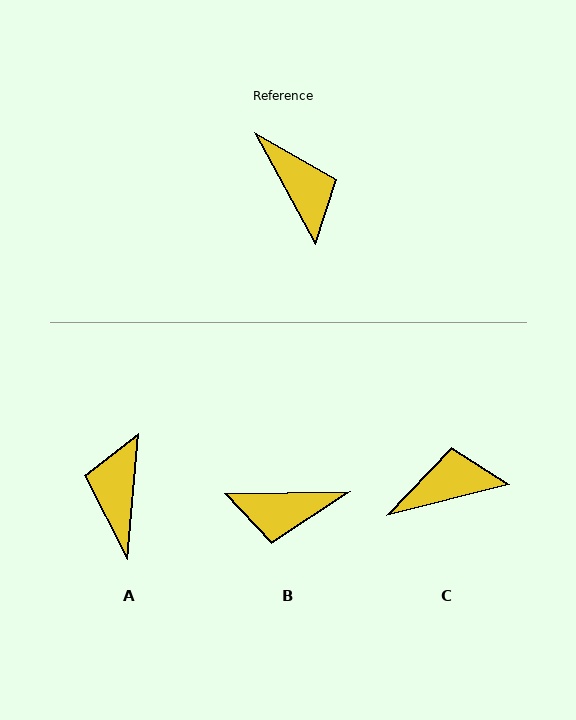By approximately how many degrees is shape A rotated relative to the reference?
Approximately 146 degrees counter-clockwise.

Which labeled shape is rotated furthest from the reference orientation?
A, about 146 degrees away.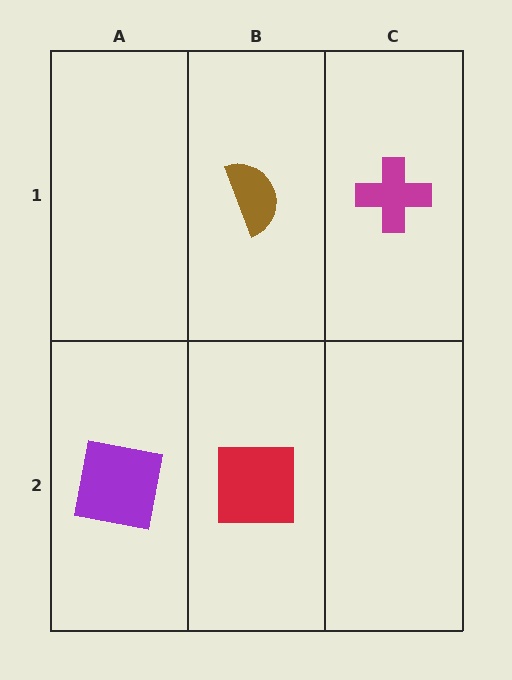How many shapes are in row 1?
2 shapes.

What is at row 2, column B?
A red square.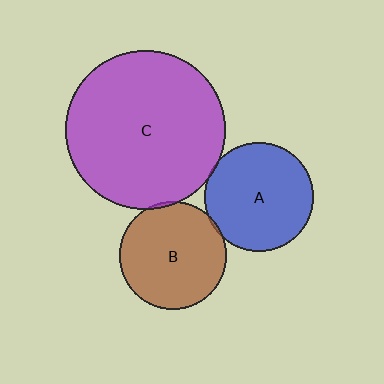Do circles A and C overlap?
Yes.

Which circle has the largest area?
Circle C (purple).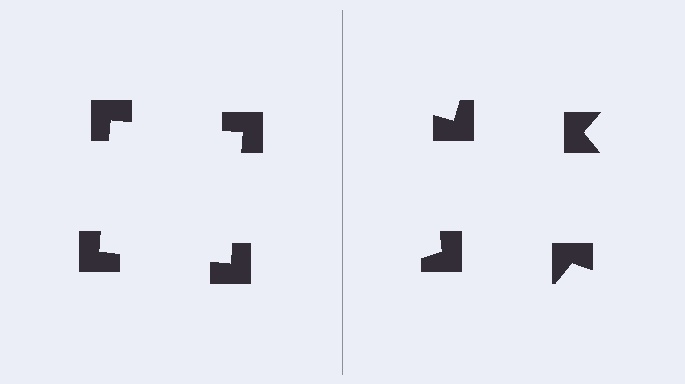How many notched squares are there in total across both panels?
8 — 4 on each side.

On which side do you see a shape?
An illusory square appears on the left side. On the right side the wedge cuts are rotated, so no coherent shape forms.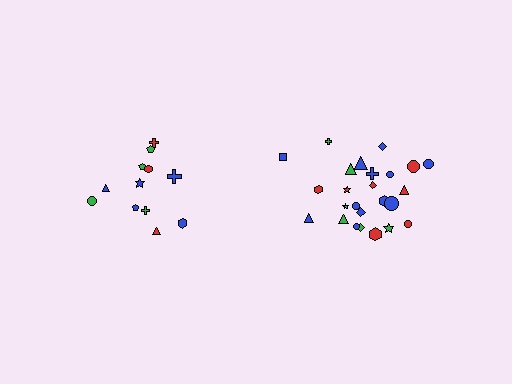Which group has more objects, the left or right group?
The right group.